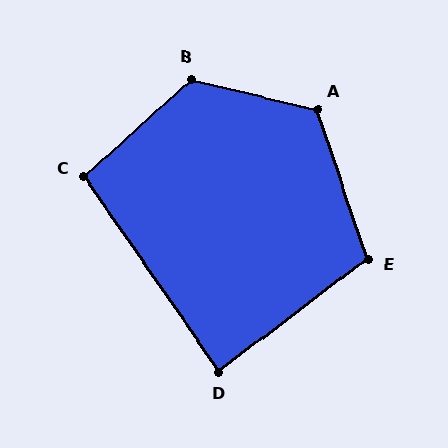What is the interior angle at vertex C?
Approximately 97 degrees (obtuse).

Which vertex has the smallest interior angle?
D, at approximately 88 degrees.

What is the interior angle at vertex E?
Approximately 109 degrees (obtuse).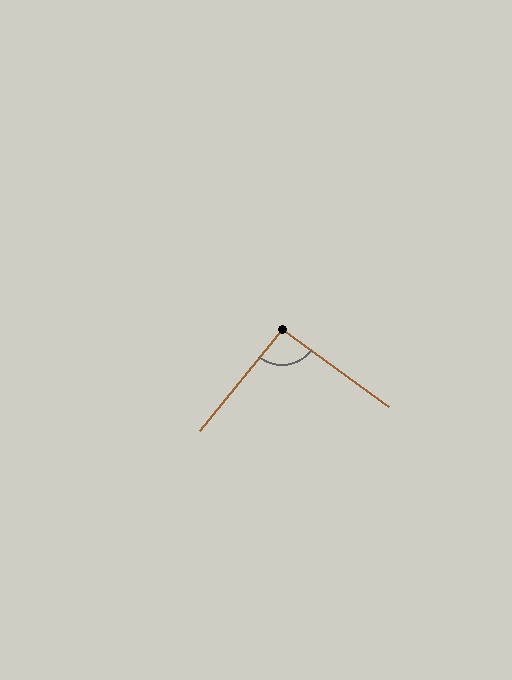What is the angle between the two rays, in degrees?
Approximately 93 degrees.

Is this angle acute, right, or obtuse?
It is approximately a right angle.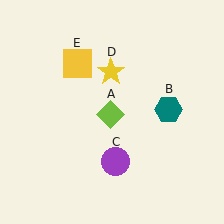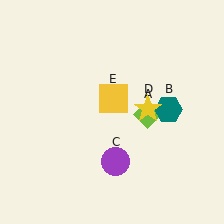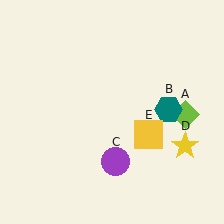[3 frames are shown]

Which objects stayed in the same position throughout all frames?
Teal hexagon (object B) and purple circle (object C) remained stationary.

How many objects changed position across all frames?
3 objects changed position: lime diamond (object A), yellow star (object D), yellow square (object E).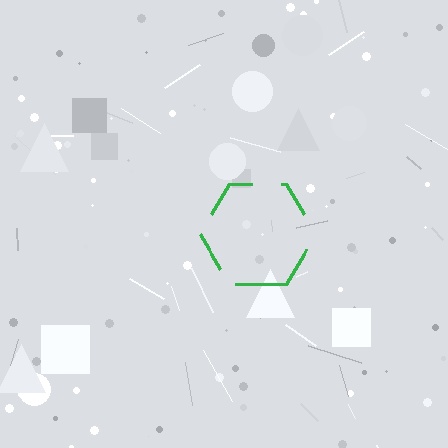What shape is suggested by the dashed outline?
The dashed outline suggests a hexagon.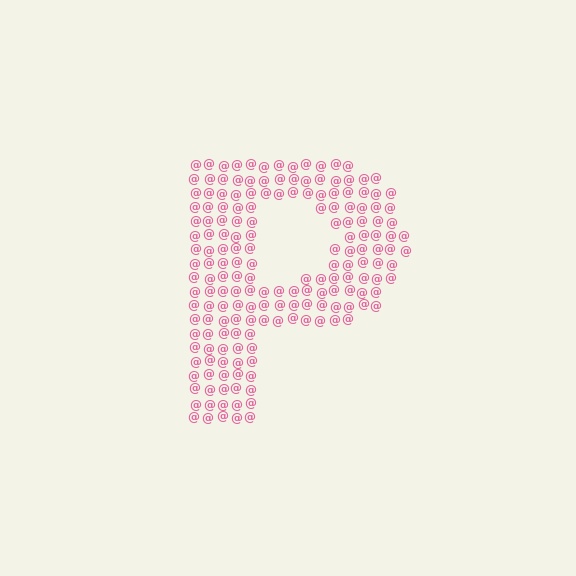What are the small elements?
The small elements are at signs.